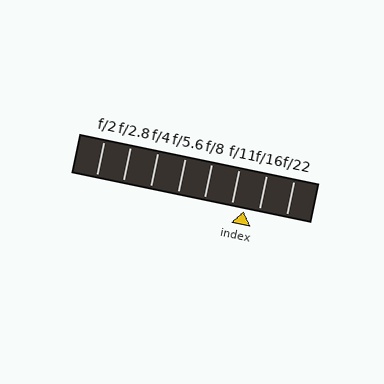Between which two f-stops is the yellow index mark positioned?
The index mark is between f/11 and f/16.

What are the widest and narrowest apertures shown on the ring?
The widest aperture shown is f/2 and the narrowest is f/22.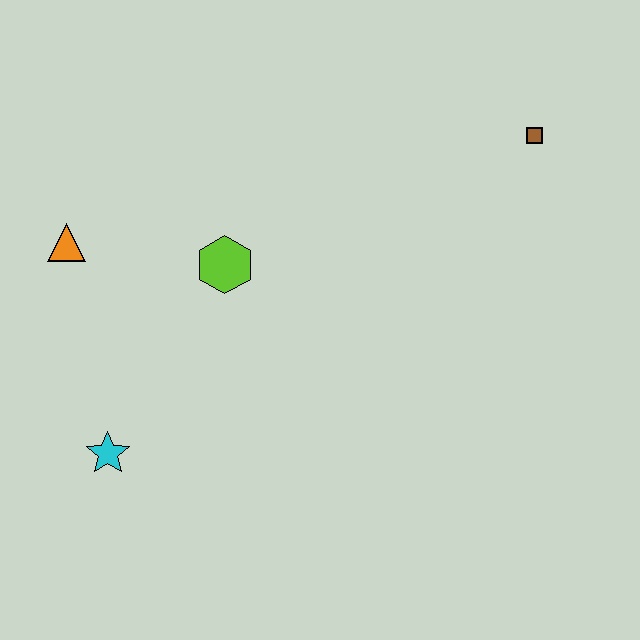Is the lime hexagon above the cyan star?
Yes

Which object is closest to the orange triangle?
The lime hexagon is closest to the orange triangle.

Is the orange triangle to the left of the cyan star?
Yes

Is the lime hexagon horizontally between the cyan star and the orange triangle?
No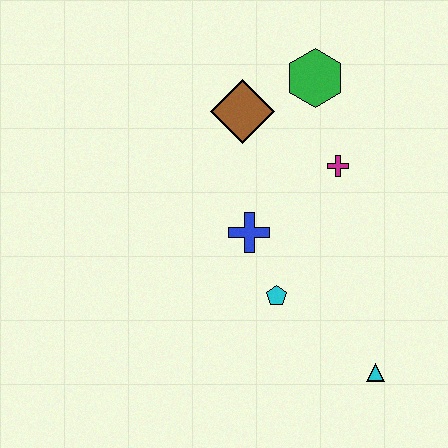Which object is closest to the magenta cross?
The green hexagon is closest to the magenta cross.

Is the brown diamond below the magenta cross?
No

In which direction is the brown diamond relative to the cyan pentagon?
The brown diamond is above the cyan pentagon.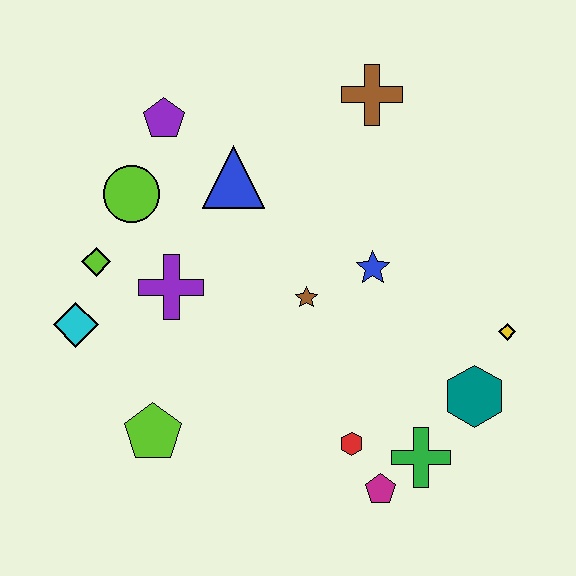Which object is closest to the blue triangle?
The purple pentagon is closest to the blue triangle.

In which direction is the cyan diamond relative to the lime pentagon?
The cyan diamond is above the lime pentagon.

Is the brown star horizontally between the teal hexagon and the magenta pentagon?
No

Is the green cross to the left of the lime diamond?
No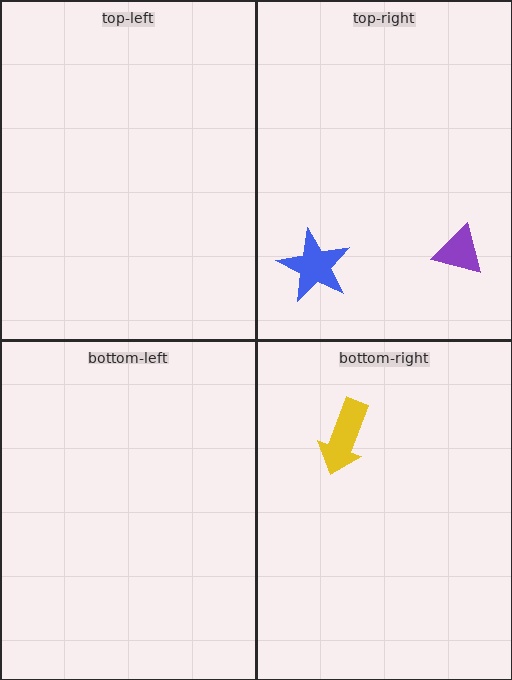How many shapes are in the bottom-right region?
1.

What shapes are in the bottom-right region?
The yellow arrow.